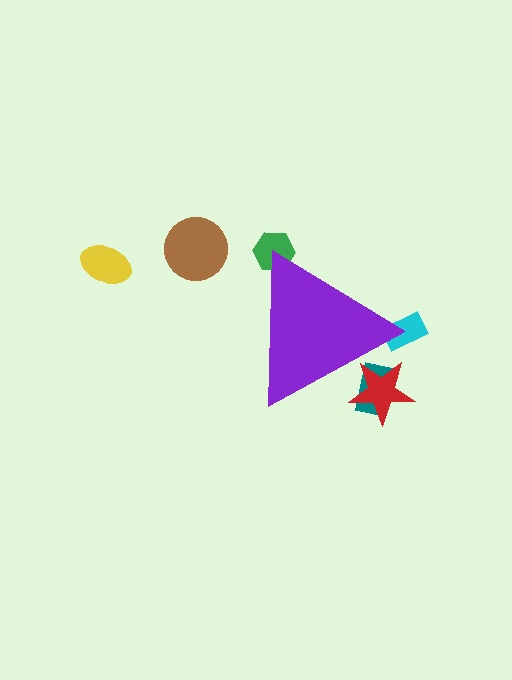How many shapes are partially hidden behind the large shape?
4 shapes are partially hidden.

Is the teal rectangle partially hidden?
Yes, the teal rectangle is partially hidden behind the purple triangle.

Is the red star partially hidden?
Yes, the red star is partially hidden behind the purple triangle.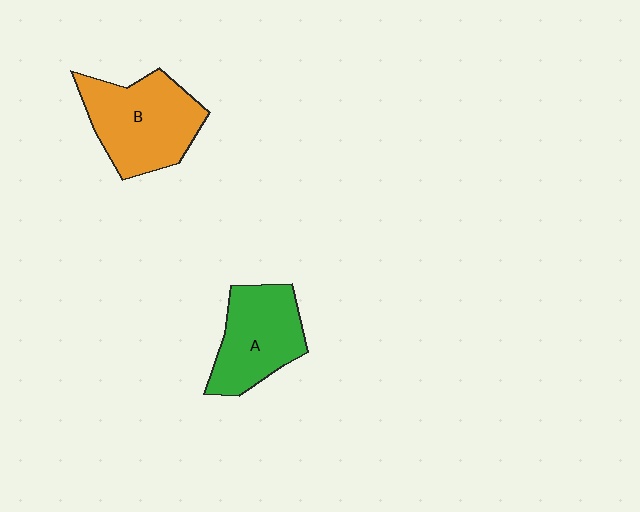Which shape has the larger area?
Shape B (orange).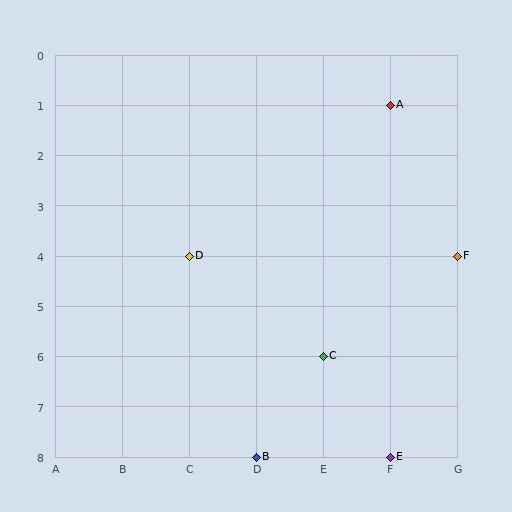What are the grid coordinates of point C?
Point C is at grid coordinates (E, 6).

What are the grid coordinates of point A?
Point A is at grid coordinates (F, 1).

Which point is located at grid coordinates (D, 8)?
Point B is at (D, 8).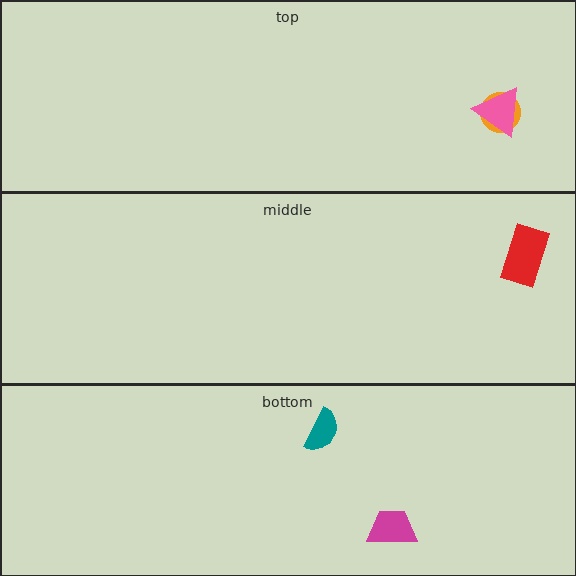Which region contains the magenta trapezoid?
The bottom region.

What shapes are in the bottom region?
The magenta trapezoid, the teal semicircle.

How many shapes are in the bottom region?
2.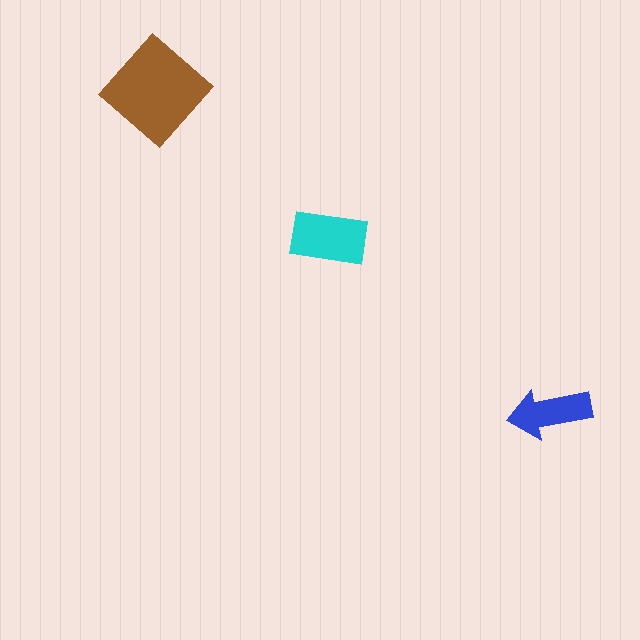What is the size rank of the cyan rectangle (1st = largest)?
2nd.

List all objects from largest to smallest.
The brown diamond, the cyan rectangle, the blue arrow.